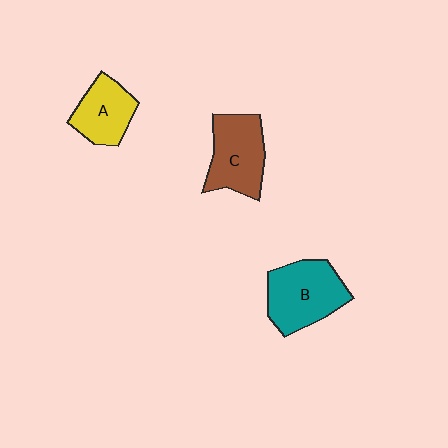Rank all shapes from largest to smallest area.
From largest to smallest: B (teal), C (brown), A (yellow).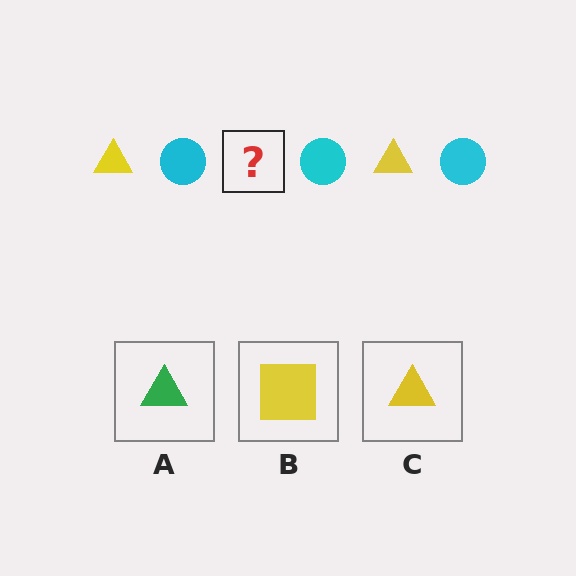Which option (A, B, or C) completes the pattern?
C.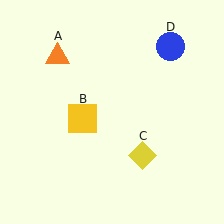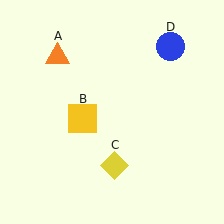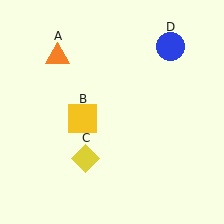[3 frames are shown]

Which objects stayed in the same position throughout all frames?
Orange triangle (object A) and yellow square (object B) and blue circle (object D) remained stationary.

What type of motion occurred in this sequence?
The yellow diamond (object C) rotated clockwise around the center of the scene.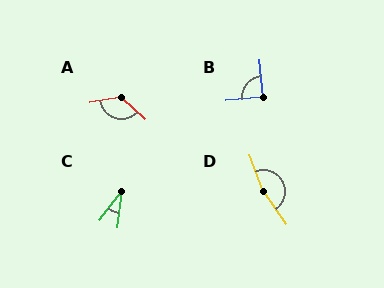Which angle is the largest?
D, at approximately 165 degrees.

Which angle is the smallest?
C, at approximately 30 degrees.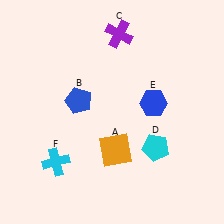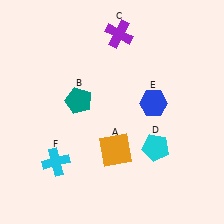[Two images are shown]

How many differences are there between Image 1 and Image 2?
There is 1 difference between the two images.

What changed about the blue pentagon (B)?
In Image 1, B is blue. In Image 2, it changed to teal.